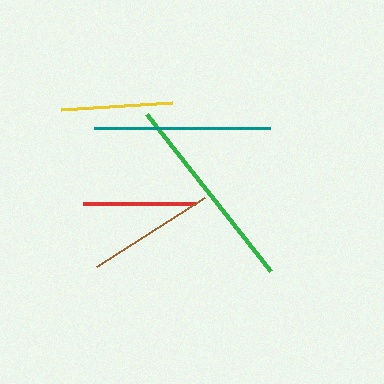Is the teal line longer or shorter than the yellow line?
The teal line is longer than the yellow line.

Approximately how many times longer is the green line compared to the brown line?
The green line is approximately 1.6 times the length of the brown line.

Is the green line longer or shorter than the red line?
The green line is longer than the red line.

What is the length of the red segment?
The red segment is approximately 111 pixels long.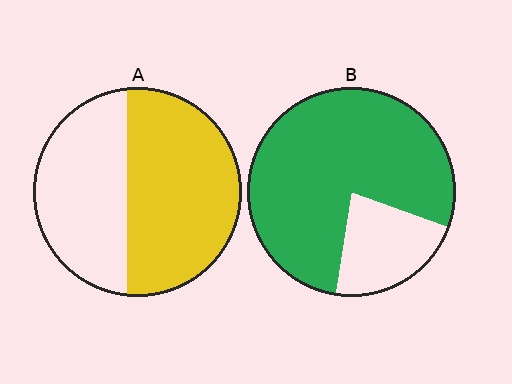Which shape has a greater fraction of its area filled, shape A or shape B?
Shape B.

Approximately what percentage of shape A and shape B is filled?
A is approximately 55% and B is approximately 80%.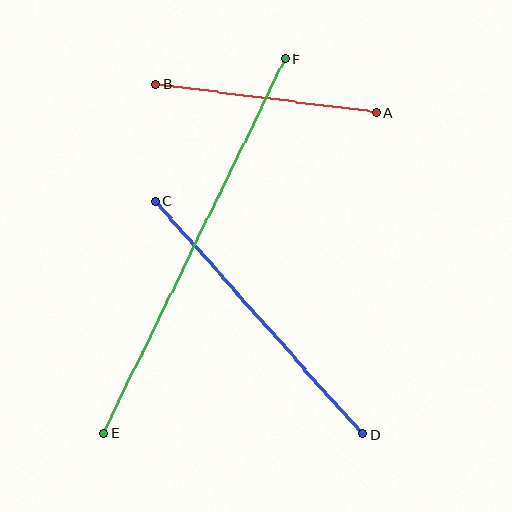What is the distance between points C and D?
The distance is approximately 312 pixels.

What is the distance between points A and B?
The distance is approximately 222 pixels.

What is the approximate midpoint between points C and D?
The midpoint is at approximately (259, 318) pixels.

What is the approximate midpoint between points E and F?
The midpoint is at approximately (194, 246) pixels.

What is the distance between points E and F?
The distance is approximately 416 pixels.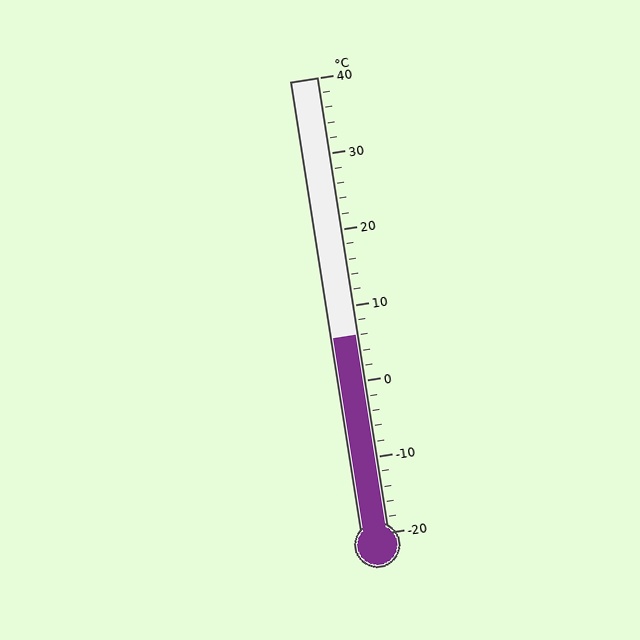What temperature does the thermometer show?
The thermometer shows approximately 6°C.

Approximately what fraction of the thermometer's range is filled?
The thermometer is filled to approximately 45% of its range.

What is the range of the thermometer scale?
The thermometer scale ranges from -20°C to 40°C.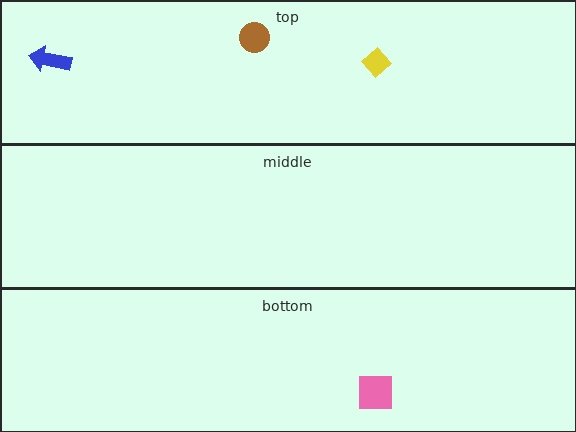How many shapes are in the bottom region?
1.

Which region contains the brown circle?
The top region.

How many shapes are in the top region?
3.